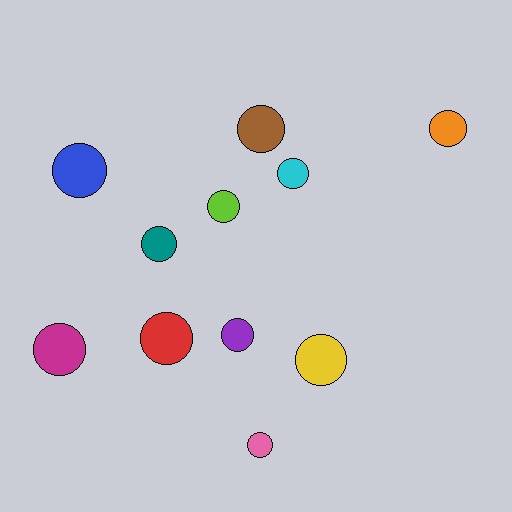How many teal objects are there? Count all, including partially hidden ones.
There is 1 teal object.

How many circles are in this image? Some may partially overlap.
There are 11 circles.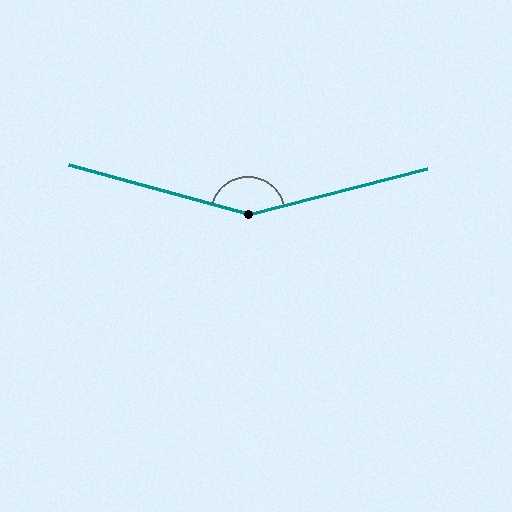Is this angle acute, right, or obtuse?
It is obtuse.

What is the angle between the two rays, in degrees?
Approximately 150 degrees.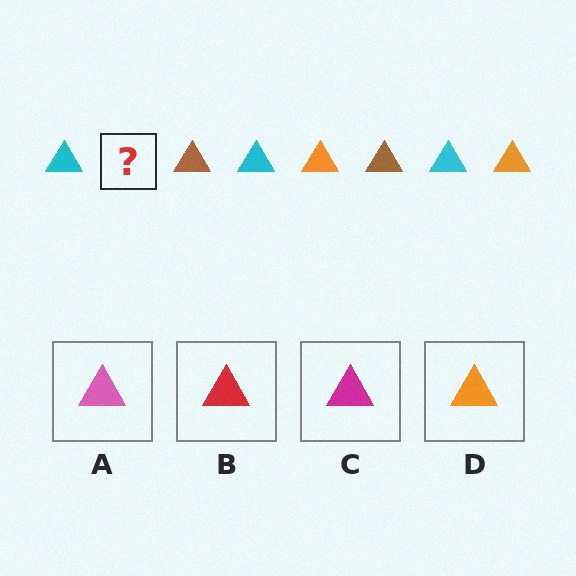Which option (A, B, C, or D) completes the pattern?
D.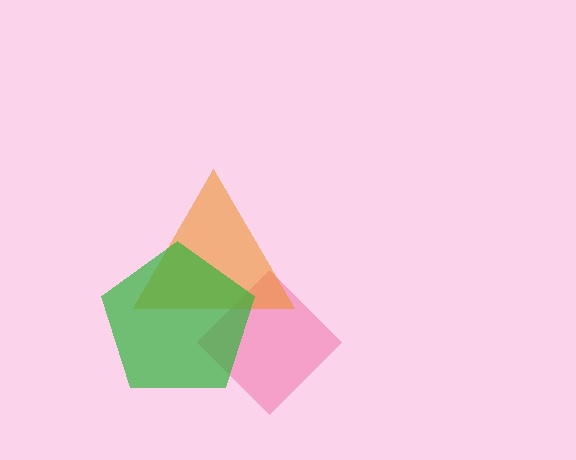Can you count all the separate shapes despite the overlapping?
Yes, there are 3 separate shapes.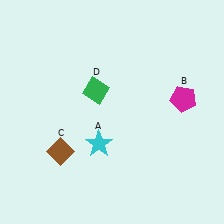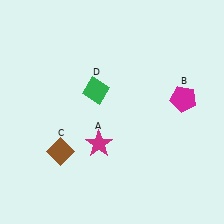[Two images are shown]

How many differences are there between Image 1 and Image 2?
There is 1 difference between the two images.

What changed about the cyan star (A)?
In Image 1, A is cyan. In Image 2, it changed to magenta.